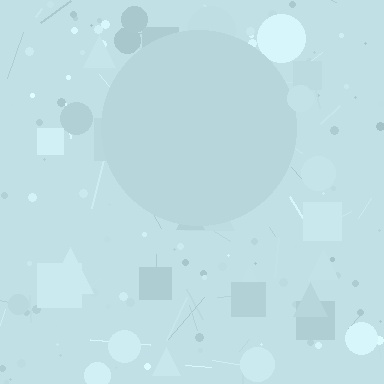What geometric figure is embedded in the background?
A circle is embedded in the background.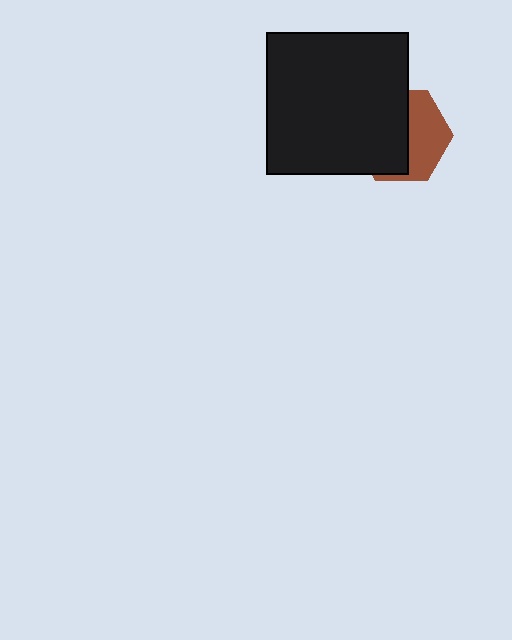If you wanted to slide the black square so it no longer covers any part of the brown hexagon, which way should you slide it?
Slide it left — that is the most direct way to separate the two shapes.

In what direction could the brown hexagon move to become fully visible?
The brown hexagon could move right. That would shift it out from behind the black square entirely.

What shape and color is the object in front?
The object in front is a black square.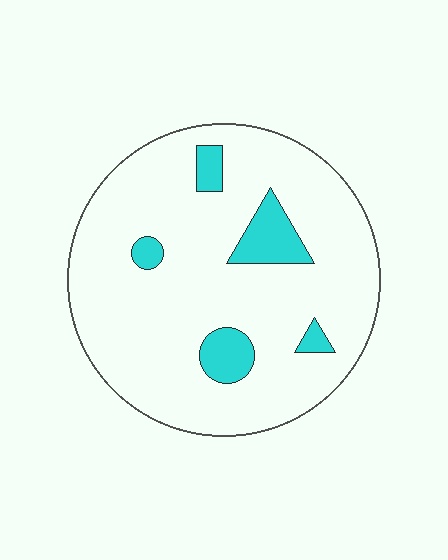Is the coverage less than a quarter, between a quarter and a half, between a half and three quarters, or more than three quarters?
Less than a quarter.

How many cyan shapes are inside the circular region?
5.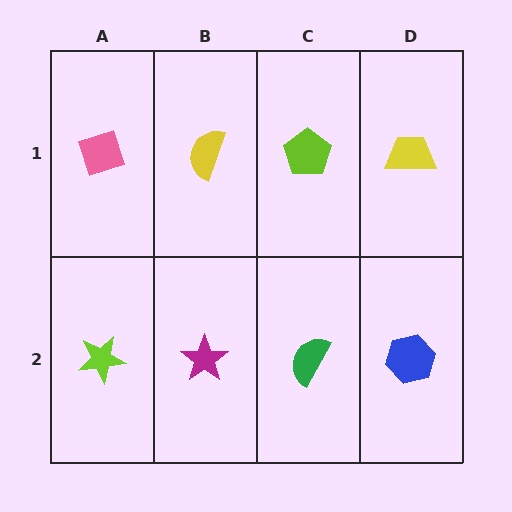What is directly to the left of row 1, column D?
A lime pentagon.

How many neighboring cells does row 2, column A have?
2.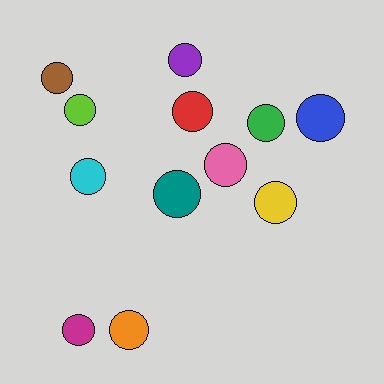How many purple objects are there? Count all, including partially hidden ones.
There is 1 purple object.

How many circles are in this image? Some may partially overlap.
There are 12 circles.